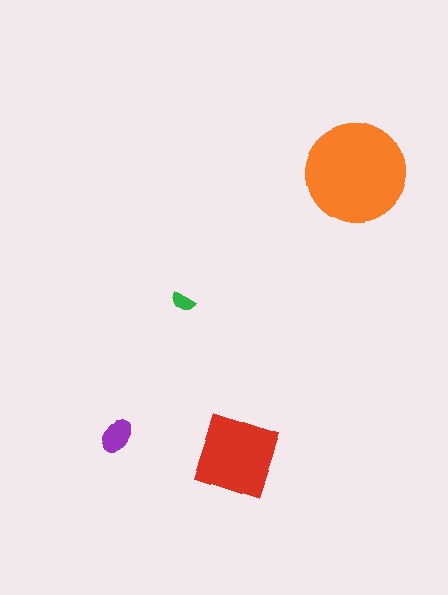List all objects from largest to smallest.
The orange circle, the red square, the purple ellipse, the green semicircle.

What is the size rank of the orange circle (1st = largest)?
1st.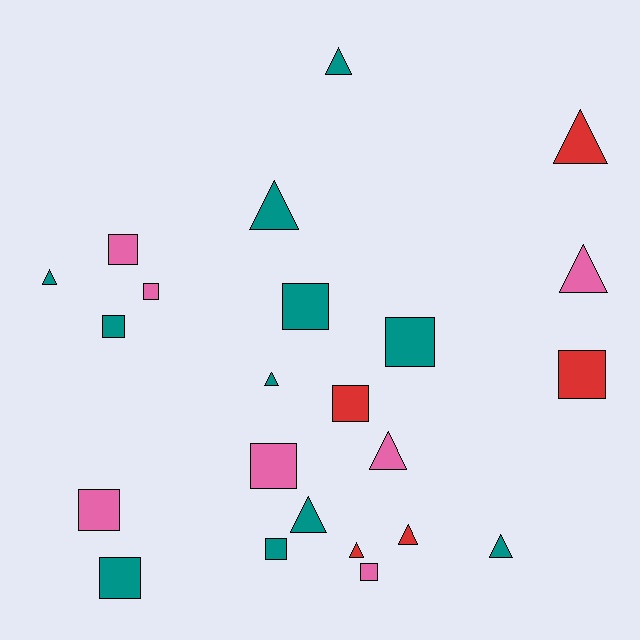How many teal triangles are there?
There are 6 teal triangles.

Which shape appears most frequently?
Square, with 12 objects.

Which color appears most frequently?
Teal, with 11 objects.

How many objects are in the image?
There are 23 objects.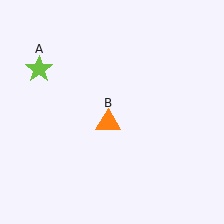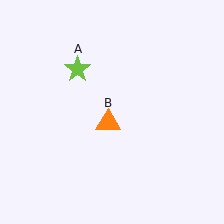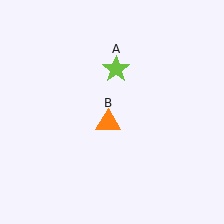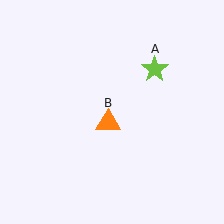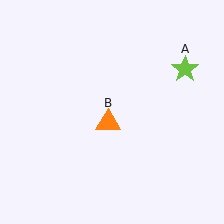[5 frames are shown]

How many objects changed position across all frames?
1 object changed position: lime star (object A).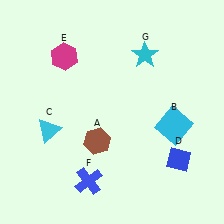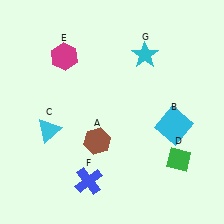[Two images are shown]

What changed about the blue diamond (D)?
In Image 1, D is blue. In Image 2, it changed to green.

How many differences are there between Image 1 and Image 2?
There is 1 difference between the two images.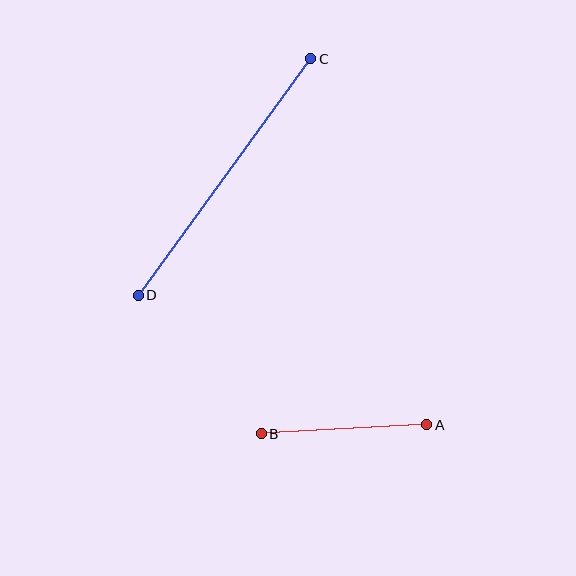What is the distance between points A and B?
The distance is approximately 166 pixels.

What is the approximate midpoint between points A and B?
The midpoint is at approximately (344, 429) pixels.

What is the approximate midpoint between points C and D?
The midpoint is at approximately (224, 177) pixels.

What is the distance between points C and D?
The distance is approximately 293 pixels.